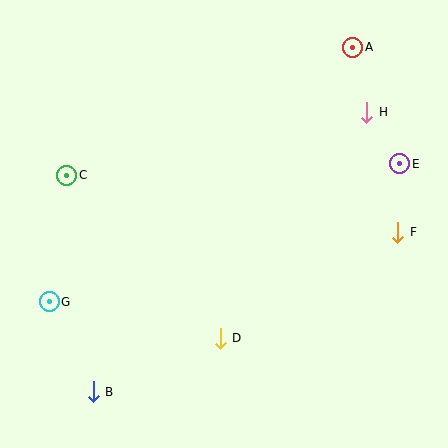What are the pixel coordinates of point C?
Point C is at (67, 175).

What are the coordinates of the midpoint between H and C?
The midpoint between H and C is at (217, 144).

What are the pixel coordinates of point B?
Point B is at (93, 392).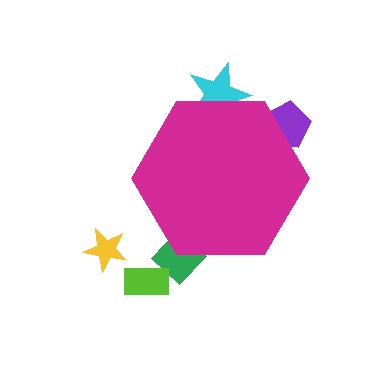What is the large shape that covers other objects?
A magenta hexagon.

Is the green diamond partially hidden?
Yes, the green diamond is partially hidden behind the magenta hexagon.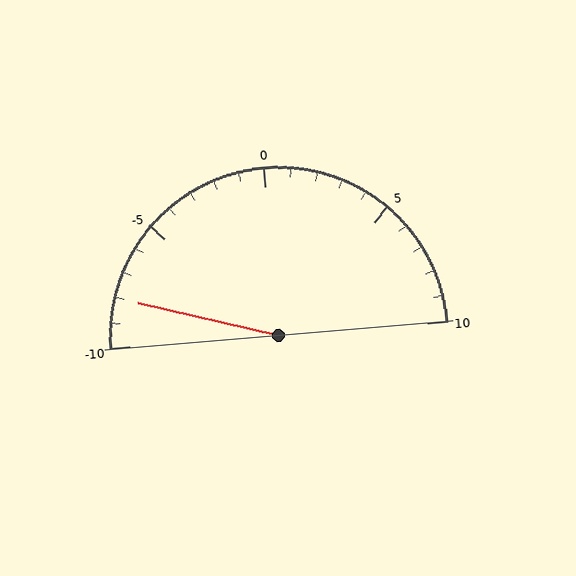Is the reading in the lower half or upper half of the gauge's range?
The reading is in the lower half of the range (-10 to 10).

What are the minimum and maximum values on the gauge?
The gauge ranges from -10 to 10.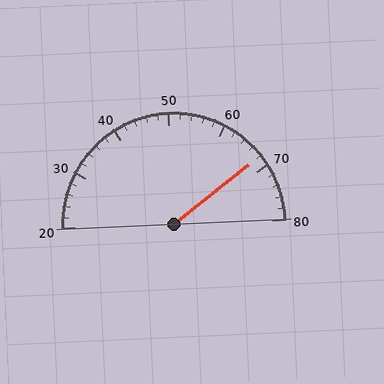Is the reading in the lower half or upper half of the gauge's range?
The reading is in the upper half of the range (20 to 80).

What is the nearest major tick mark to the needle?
The nearest major tick mark is 70.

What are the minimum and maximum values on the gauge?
The gauge ranges from 20 to 80.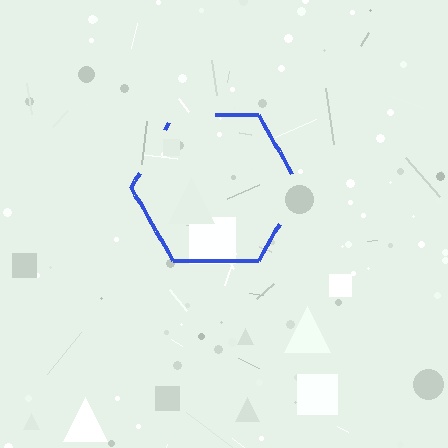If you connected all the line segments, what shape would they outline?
They would outline a hexagon.